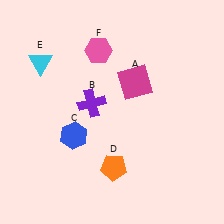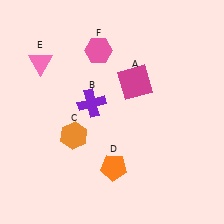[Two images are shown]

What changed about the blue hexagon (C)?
In Image 1, C is blue. In Image 2, it changed to orange.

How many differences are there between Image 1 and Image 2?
There are 2 differences between the two images.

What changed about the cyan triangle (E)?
In Image 1, E is cyan. In Image 2, it changed to pink.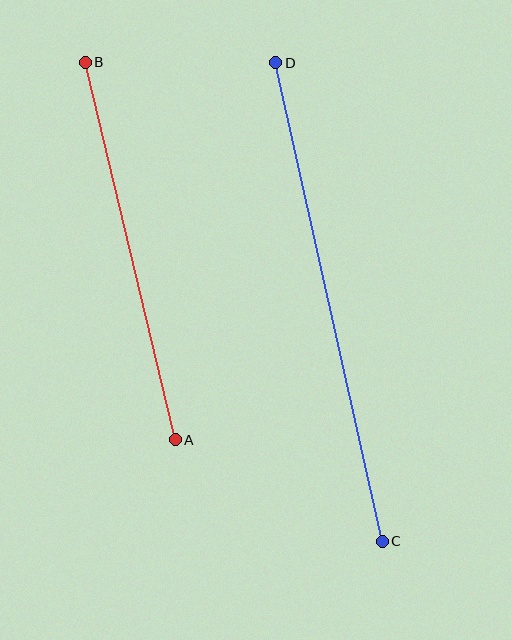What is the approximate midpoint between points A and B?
The midpoint is at approximately (130, 251) pixels.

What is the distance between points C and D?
The distance is approximately 490 pixels.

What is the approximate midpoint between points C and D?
The midpoint is at approximately (329, 302) pixels.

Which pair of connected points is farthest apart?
Points C and D are farthest apart.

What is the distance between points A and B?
The distance is approximately 388 pixels.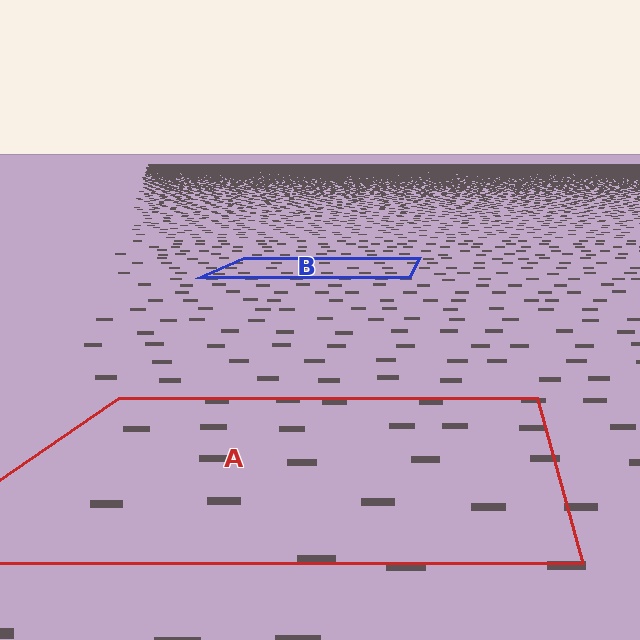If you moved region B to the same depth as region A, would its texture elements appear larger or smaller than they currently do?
They would appear larger. At a closer depth, the same texture elements are projected at a bigger on-screen size.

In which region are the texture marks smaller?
The texture marks are smaller in region B, because it is farther away.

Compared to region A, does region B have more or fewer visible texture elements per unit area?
Region B has more texture elements per unit area — they are packed more densely because it is farther away.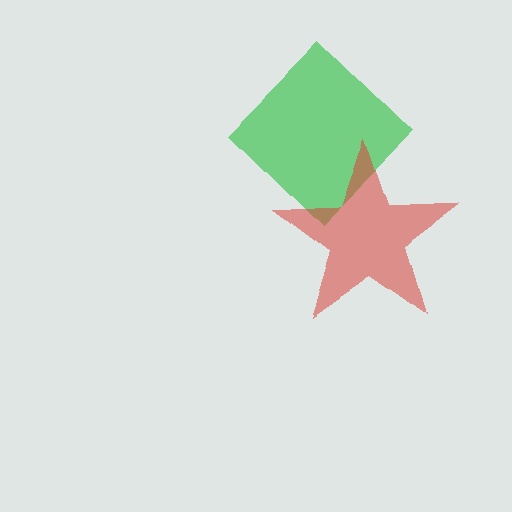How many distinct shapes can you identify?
There are 2 distinct shapes: a green diamond, a red star.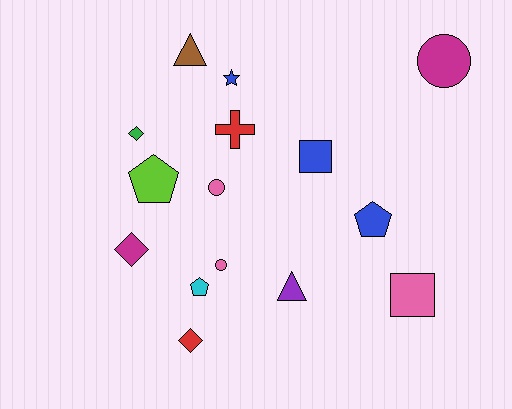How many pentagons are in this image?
There are 3 pentagons.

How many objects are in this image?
There are 15 objects.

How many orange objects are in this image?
There are no orange objects.